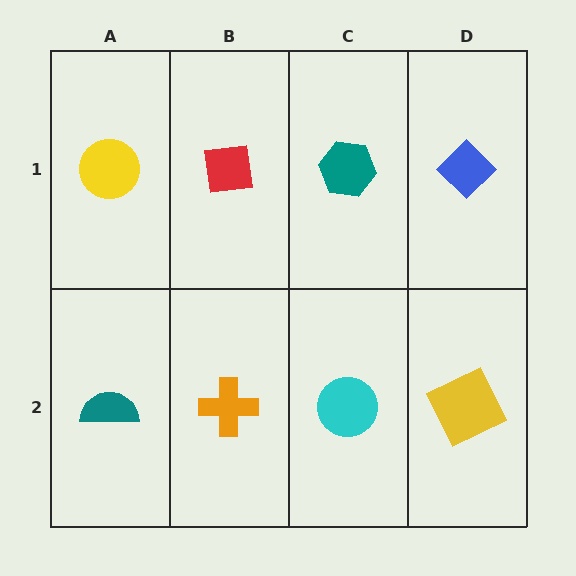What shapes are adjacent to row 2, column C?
A teal hexagon (row 1, column C), an orange cross (row 2, column B), a yellow square (row 2, column D).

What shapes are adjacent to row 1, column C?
A cyan circle (row 2, column C), a red square (row 1, column B), a blue diamond (row 1, column D).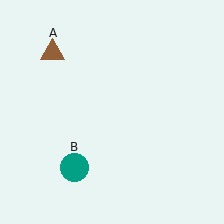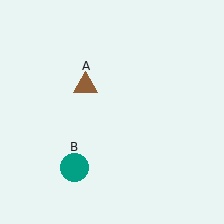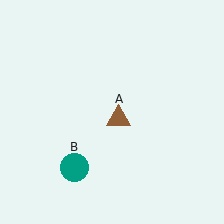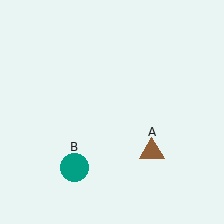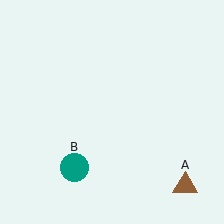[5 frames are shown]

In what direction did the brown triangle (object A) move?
The brown triangle (object A) moved down and to the right.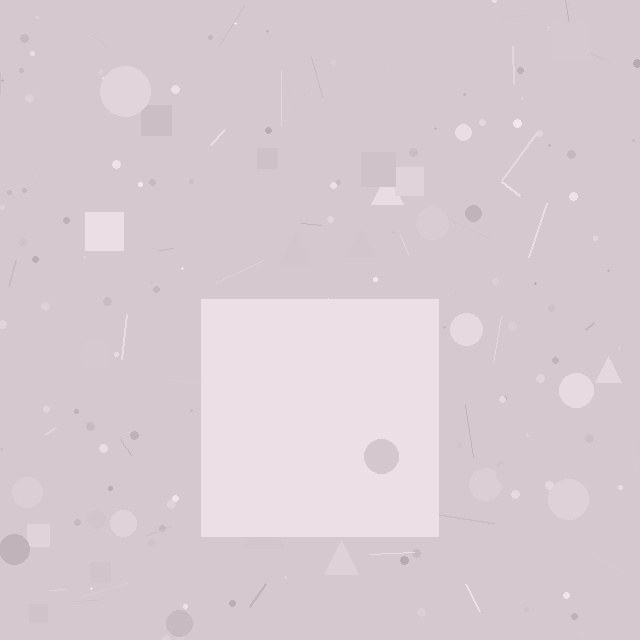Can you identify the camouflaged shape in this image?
The camouflaged shape is a square.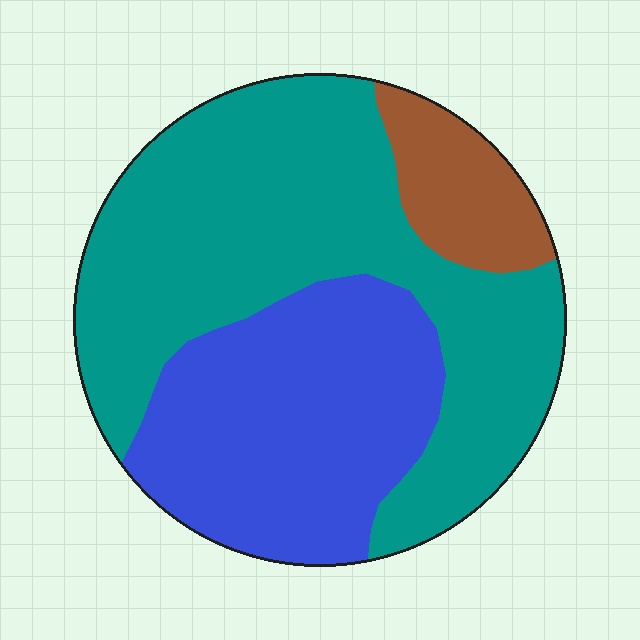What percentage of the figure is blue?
Blue takes up between a third and a half of the figure.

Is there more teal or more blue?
Teal.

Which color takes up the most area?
Teal, at roughly 55%.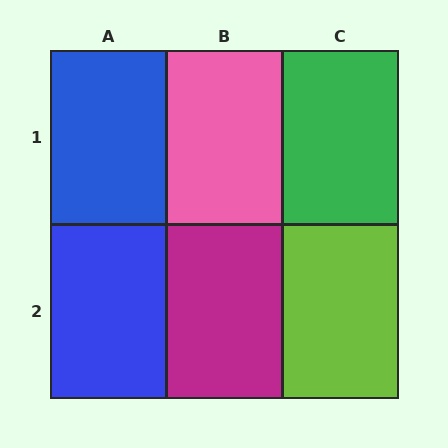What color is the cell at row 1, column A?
Blue.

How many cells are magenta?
1 cell is magenta.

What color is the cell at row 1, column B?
Pink.